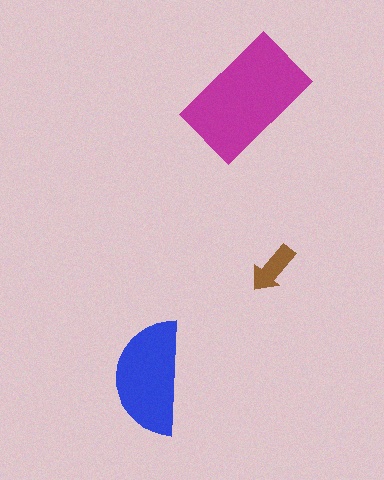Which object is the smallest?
The brown arrow.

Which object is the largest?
The magenta rectangle.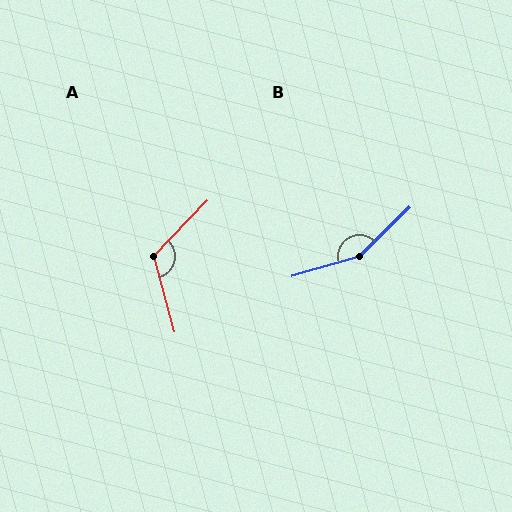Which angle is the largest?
B, at approximately 151 degrees.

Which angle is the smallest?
A, at approximately 121 degrees.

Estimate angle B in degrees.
Approximately 151 degrees.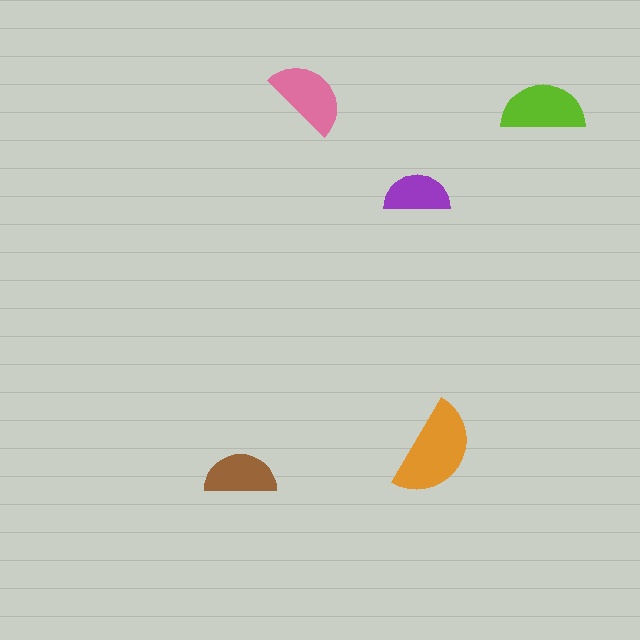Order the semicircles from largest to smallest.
the orange one, the lime one, the pink one, the brown one, the purple one.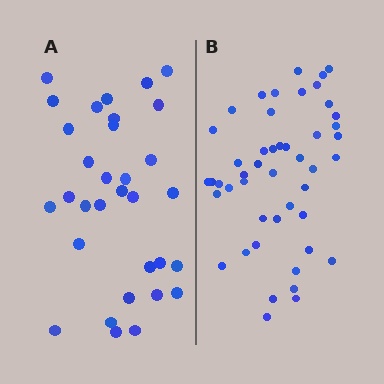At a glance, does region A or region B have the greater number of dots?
Region B (the right region) has more dots.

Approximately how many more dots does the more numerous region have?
Region B has approximately 15 more dots than region A.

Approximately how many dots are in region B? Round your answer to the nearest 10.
About 50 dots. (The exact count is 47, which rounds to 50.)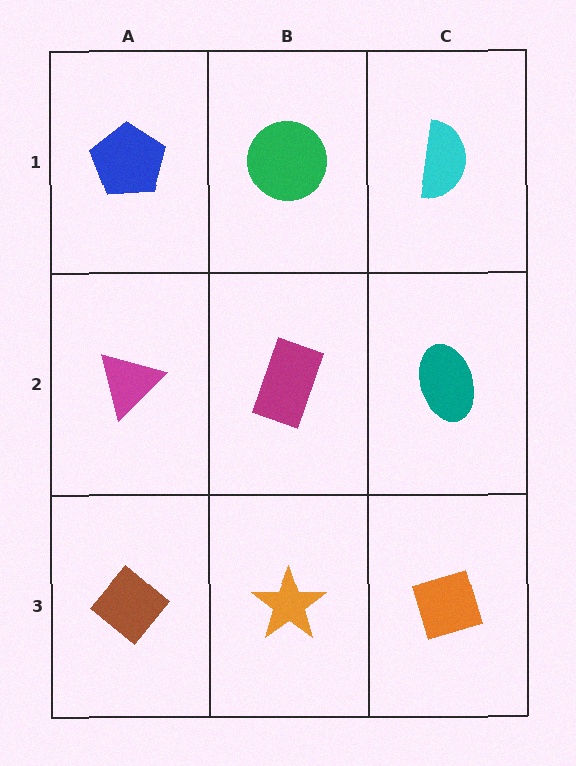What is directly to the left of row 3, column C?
An orange star.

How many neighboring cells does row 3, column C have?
2.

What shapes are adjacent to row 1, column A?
A magenta triangle (row 2, column A), a green circle (row 1, column B).